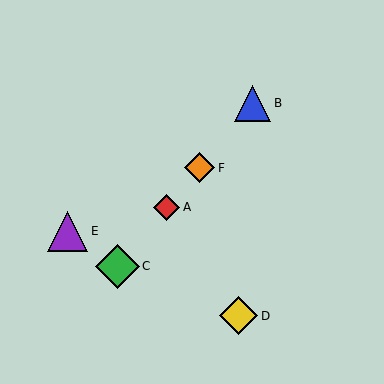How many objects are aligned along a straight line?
4 objects (A, B, C, F) are aligned along a straight line.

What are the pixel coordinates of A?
Object A is at (167, 207).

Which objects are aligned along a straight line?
Objects A, B, C, F are aligned along a straight line.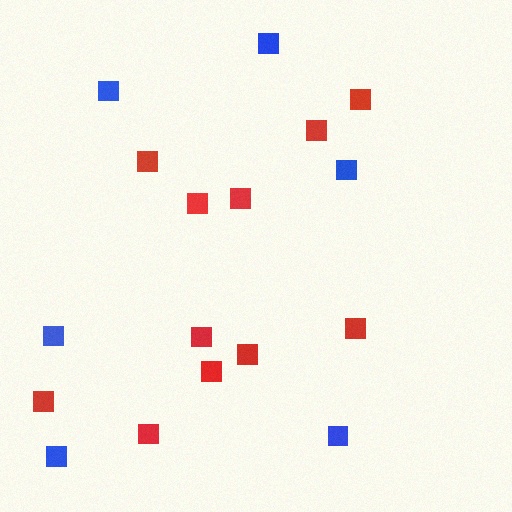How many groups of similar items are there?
There are 2 groups: one group of blue squares (6) and one group of red squares (11).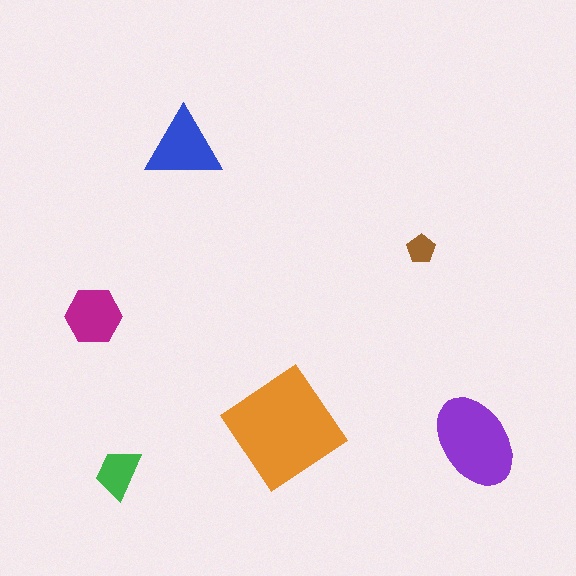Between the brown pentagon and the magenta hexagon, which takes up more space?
The magenta hexagon.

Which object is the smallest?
The brown pentagon.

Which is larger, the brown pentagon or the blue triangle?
The blue triangle.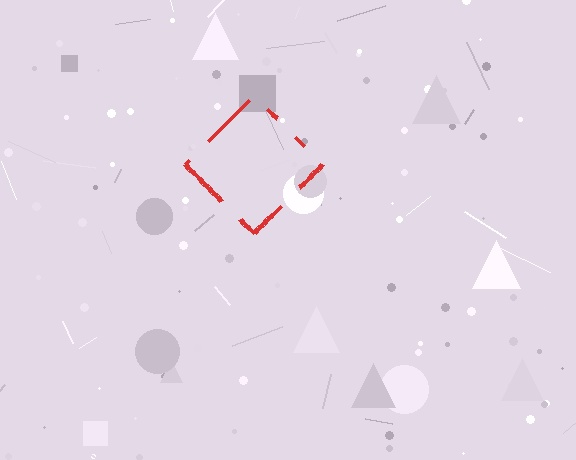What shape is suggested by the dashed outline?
The dashed outline suggests a diamond.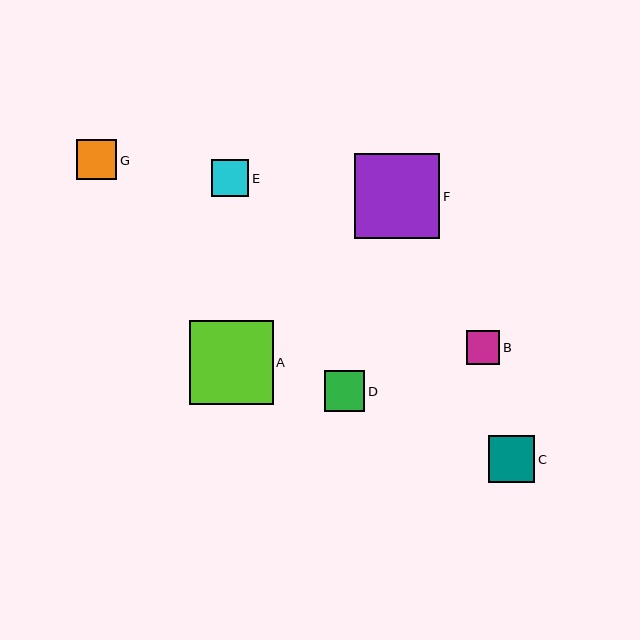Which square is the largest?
Square F is the largest with a size of approximately 86 pixels.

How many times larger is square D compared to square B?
Square D is approximately 1.2 times the size of square B.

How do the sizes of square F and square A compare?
Square F and square A are approximately the same size.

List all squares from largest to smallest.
From largest to smallest: F, A, C, D, G, E, B.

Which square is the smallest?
Square B is the smallest with a size of approximately 34 pixels.